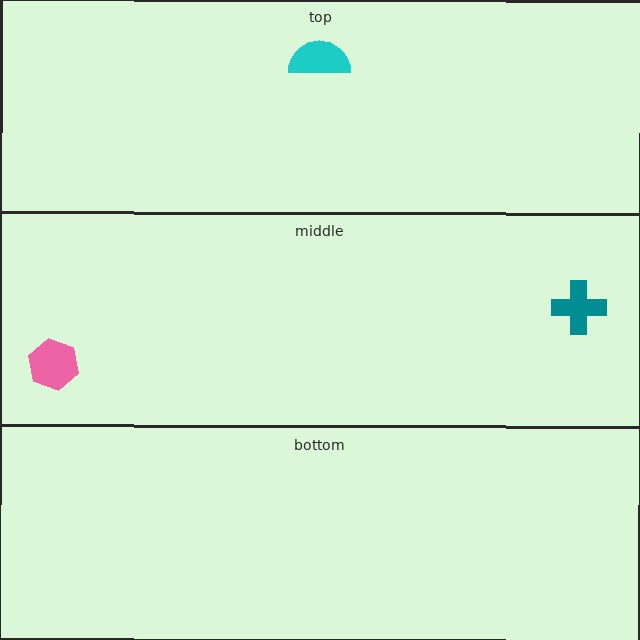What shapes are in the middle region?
The pink hexagon, the teal cross.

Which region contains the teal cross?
The middle region.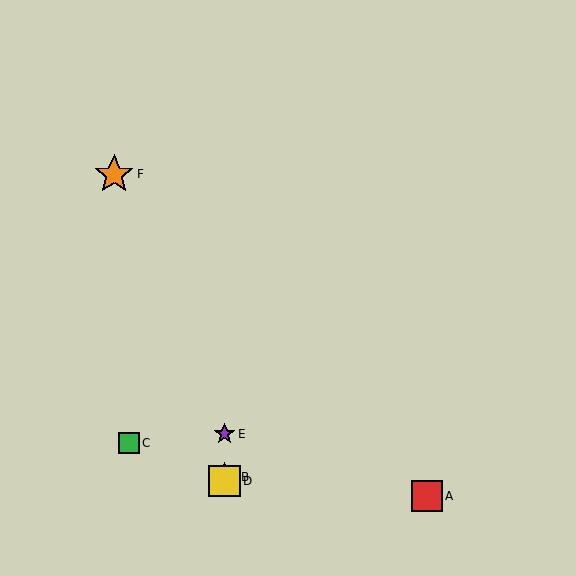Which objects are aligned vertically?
Objects B, D, E are aligned vertically.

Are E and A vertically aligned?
No, E is at x≈225 and A is at x≈427.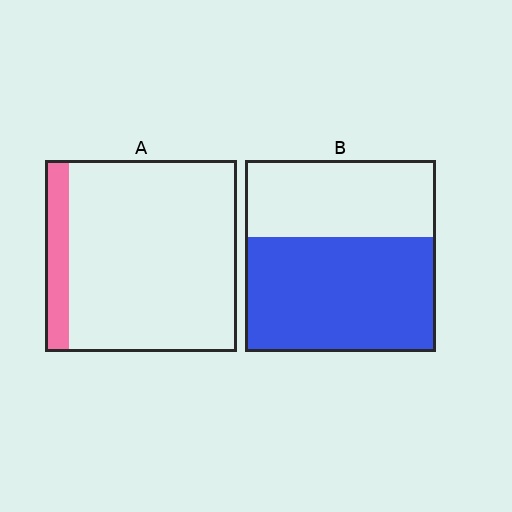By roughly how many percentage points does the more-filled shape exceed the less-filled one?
By roughly 45 percentage points (B over A).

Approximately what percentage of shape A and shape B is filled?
A is approximately 10% and B is approximately 60%.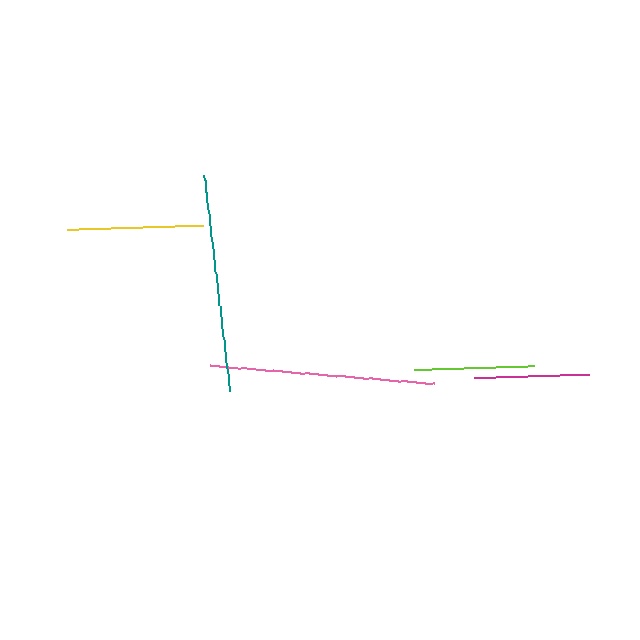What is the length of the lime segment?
The lime segment is approximately 120 pixels long.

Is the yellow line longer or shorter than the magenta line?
The yellow line is longer than the magenta line.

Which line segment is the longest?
The pink line is the longest at approximately 224 pixels.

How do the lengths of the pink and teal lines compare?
The pink and teal lines are approximately the same length.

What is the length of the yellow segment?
The yellow segment is approximately 136 pixels long.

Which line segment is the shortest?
The magenta line is the shortest at approximately 114 pixels.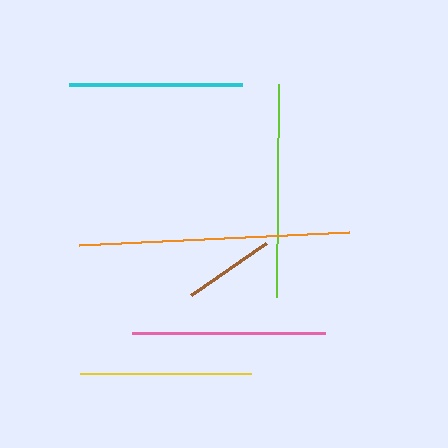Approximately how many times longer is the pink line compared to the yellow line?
The pink line is approximately 1.1 times the length of the yellow line.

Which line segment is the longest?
The orange line is the longest at approximately 270 pixels.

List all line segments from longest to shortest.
From longest to shortest: orange, lime, pink, cyan, yellow, brown.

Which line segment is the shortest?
The brown line is the shortest at approximately 91 pixels.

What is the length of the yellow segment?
The yellow segment is approximately 172 pixels long.